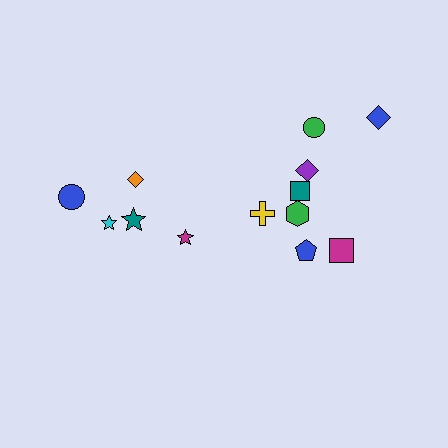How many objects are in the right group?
There are 8 objects.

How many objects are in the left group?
There are 5 objects.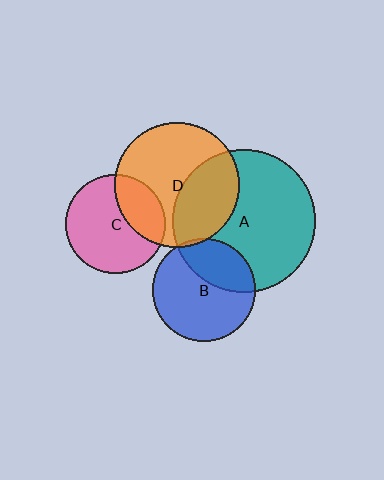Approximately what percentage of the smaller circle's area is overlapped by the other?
Approximately 5%.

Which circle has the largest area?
Circle A (teal).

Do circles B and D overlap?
Yes.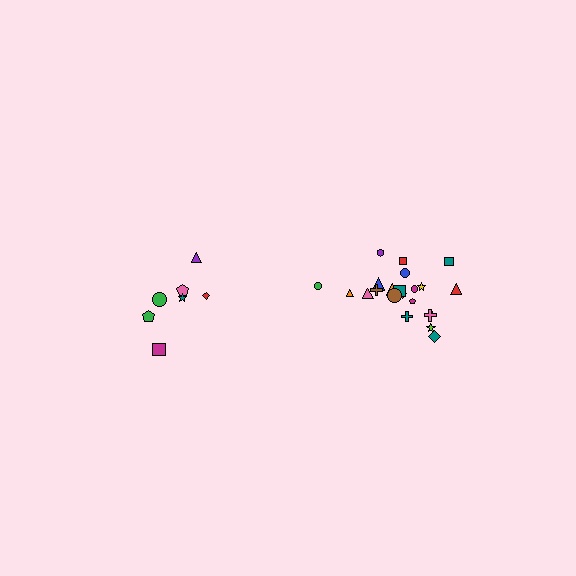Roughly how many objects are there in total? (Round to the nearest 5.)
Roughly 30 objects in total.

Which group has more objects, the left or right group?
The right group.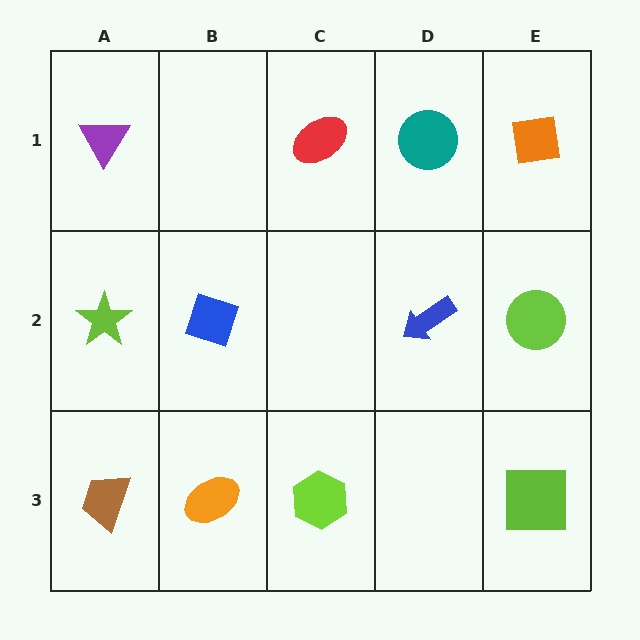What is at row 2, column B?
A blue diamond.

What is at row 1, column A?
A purple triangle.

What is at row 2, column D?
A blue arrow.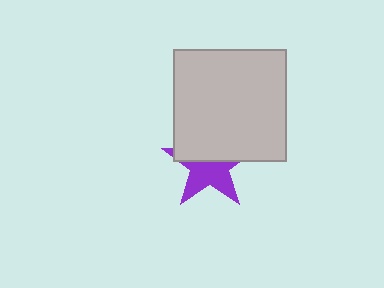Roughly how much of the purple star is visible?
About half of it is visible (roughly 52%).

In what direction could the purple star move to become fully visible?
The purple star could move down. That would shift it out from behind the light gray square entirely.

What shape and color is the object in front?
The object in front is a light gray square.